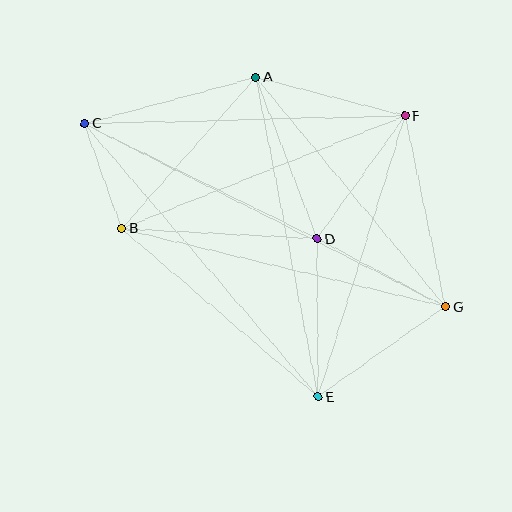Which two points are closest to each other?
Points B and C are closest to each other.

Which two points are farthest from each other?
Points C and G are farthest from each other.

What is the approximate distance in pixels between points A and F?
The distance between A and F is approximately 154 pixels.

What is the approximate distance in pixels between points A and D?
The distance between A and D is approximately 173 pixels.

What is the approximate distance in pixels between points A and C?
The distance between A and C is approximately 178 pixels.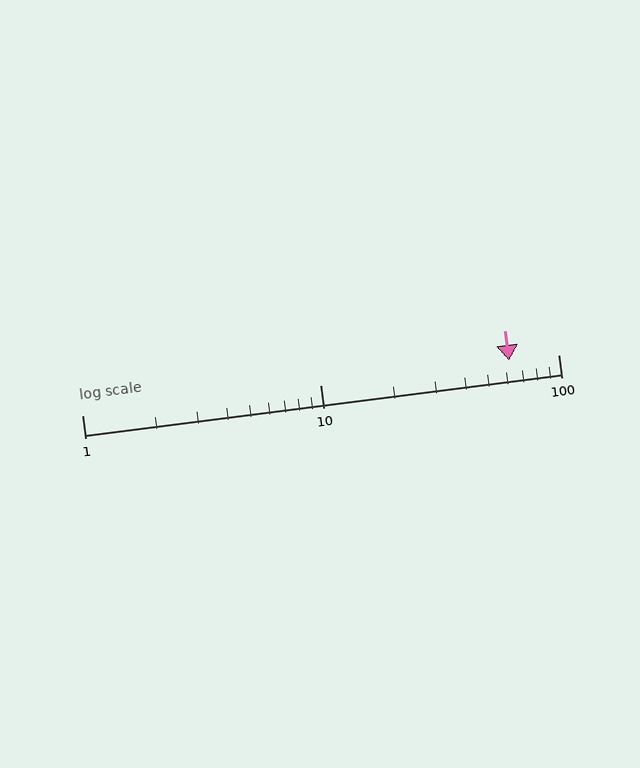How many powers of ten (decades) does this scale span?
The scale spans 2 decades, from 1 to 100.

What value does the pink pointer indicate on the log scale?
The pointer indicates approximately 62.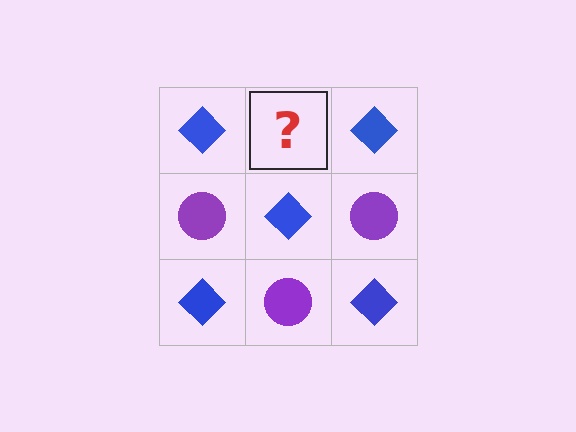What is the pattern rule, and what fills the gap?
The rule is that it alternates blue diamond and purple circle in a checkerboard pattern. The gap should be filled with a purple circle.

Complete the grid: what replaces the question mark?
The question mark should be replaced with a purple circle.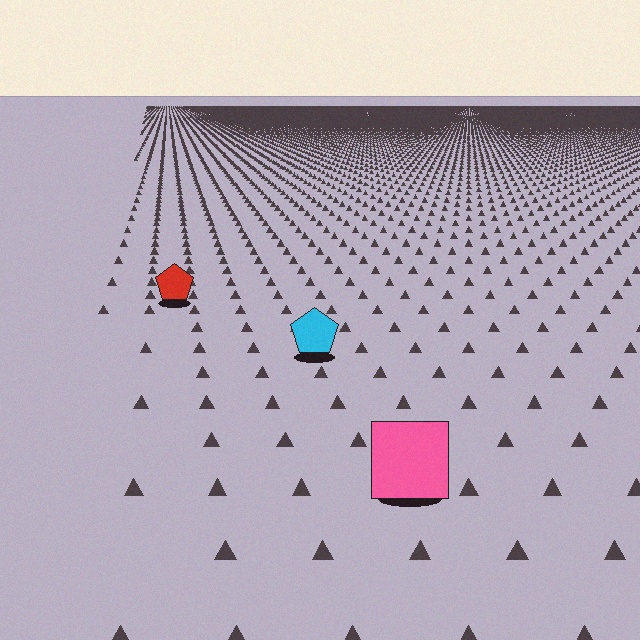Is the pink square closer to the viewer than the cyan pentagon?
Yes. The pink square is closer — you can tell from the texture gradient: the ground texture is coarser near it.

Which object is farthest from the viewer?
The red pentagon is farthest from the viewer. It appears smaller and the ground texture around it is denser.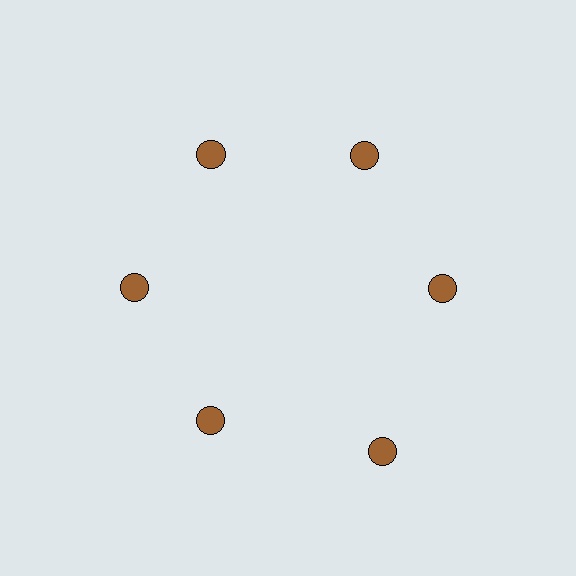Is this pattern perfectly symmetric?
No. The 6 brown circles are arranged in a ring, but one element near the 5 o'clock position is pushed outward from the center, breaking the 6-fold rotational symmetry.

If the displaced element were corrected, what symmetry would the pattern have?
It would have 6-fold rotational symmetry — the pattern would map onto itself every 60 degrees.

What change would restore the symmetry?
The symmetry would be restored by moving it inward, back onto the ring so that all 6 circles sit at equal angles and equal distance from the center.